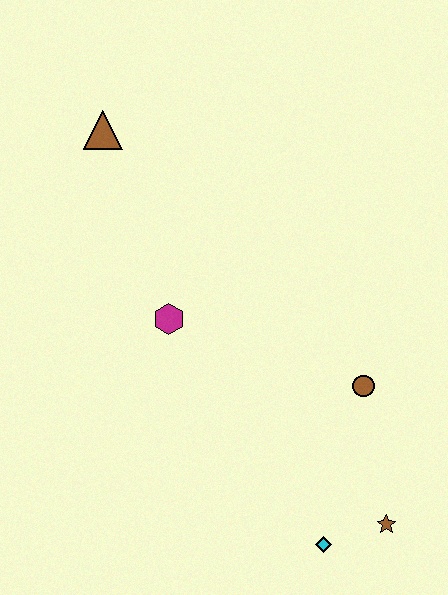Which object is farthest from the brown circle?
The brown triangle is farthest from the brown circle.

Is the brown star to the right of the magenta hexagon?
Yes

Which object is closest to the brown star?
The cyan diamond is closest to the brown star.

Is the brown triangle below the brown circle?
No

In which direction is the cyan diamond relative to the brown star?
The cyan diamond is to the left of the brown star.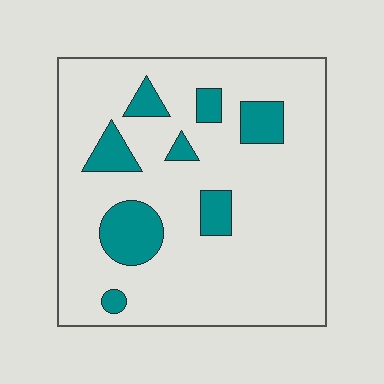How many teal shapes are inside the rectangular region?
8.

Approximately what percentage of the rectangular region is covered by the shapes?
Approximately 15%.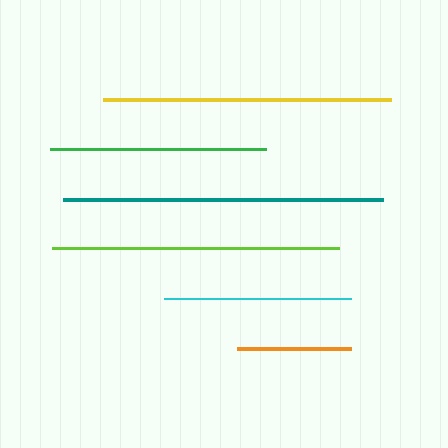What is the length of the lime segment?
The lime segment is approximately 287 pixels long.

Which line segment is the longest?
The teal line is the longest at approximately 319 pixels.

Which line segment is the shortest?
The orange line is the shortest at approximately 114 pixels.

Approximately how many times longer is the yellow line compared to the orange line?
The yellow line is approximately 2.5 times the length of the orange line.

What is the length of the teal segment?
The teal segment is approximately 319 pixels long.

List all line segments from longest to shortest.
From longest to shortest: teal, yellow, lime, green, cyan, orange.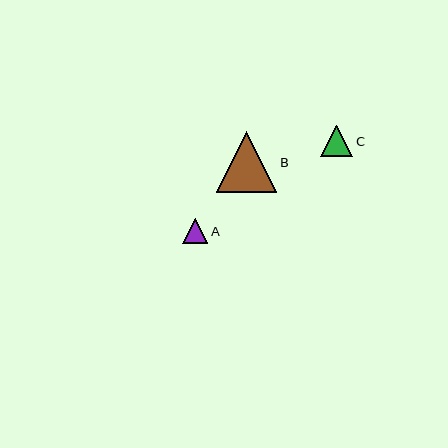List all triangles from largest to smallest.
From largest to smallest: B, C, A.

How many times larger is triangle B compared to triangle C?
Triangle B is approximately 1.9 times the size of triangle C.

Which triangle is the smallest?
Triangle A is the smallest with a size of approximately 25 pixels.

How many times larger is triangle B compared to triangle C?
Triangle B is approximately 1.9 times the size of triangle C.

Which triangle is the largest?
Triangle B is the largest with a size of approximately 61 pixels.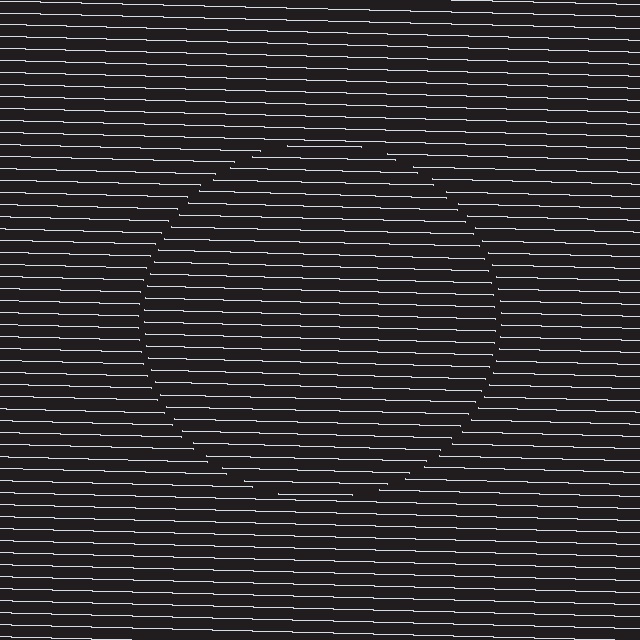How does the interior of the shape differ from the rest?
The interior of the shape contains the same grating, shifted by half a period — the contour is defined by the phase discontinuity where line-ends from the inner and outer gratings abut.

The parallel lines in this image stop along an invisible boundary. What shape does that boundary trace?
An illusory circle. The interior of the shape contains the same grating, shifted by half a period — the contour is defined by the phase discontinuity where line-ends from the inner and outer gratings abut.